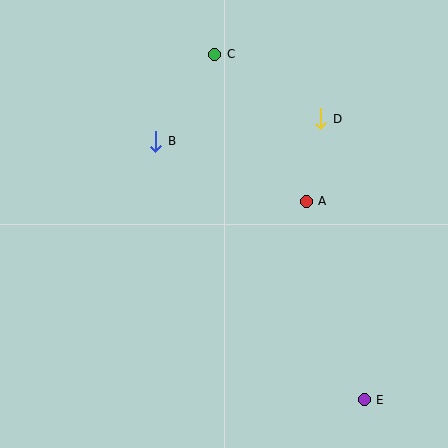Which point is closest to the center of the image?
Point A at (306, 201) is closest to the center.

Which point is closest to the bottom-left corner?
Point B is closest to the bottom-left corner.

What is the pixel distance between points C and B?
The distance between C and B is 105 pixels.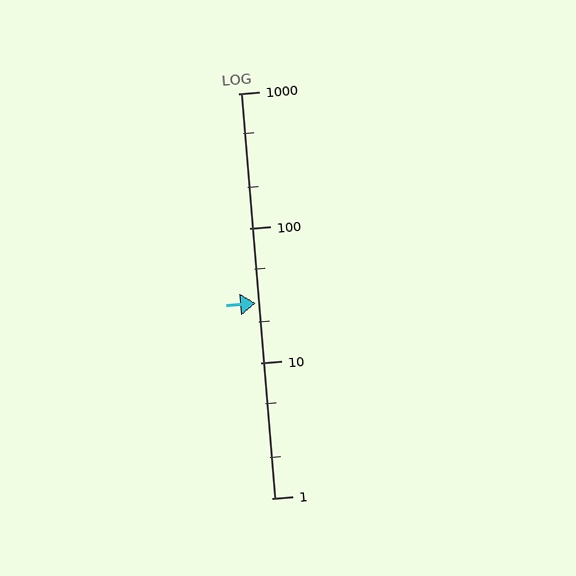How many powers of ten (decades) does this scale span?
The scale spans 3 decades, from 1 to 1000.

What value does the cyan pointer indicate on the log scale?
The pointer indicates approximately 28.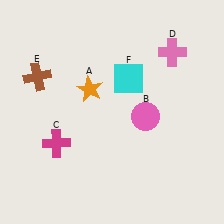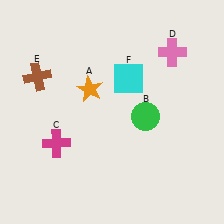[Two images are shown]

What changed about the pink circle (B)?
In Image 1, B is pink. In Image 2, it changed to green.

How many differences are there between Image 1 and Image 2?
There is 1 difference between the two images.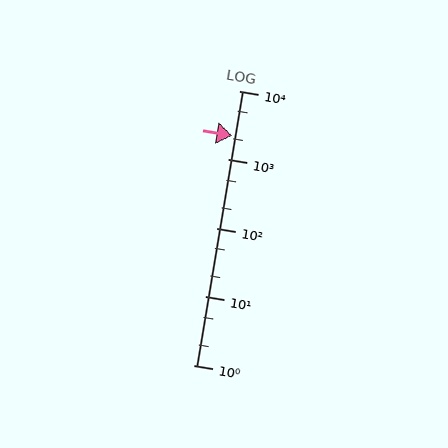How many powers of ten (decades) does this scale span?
The scale spans 4 decades, from 1 to 10000.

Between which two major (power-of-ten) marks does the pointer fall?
The pointer is between 1000 and 10000.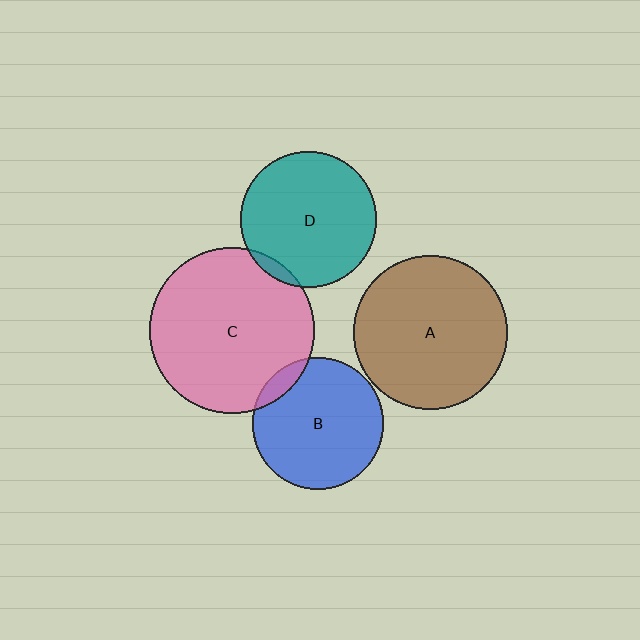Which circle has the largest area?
Circle C (pink).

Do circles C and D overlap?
Yes.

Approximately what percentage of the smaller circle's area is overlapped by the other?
Approximately 5%.